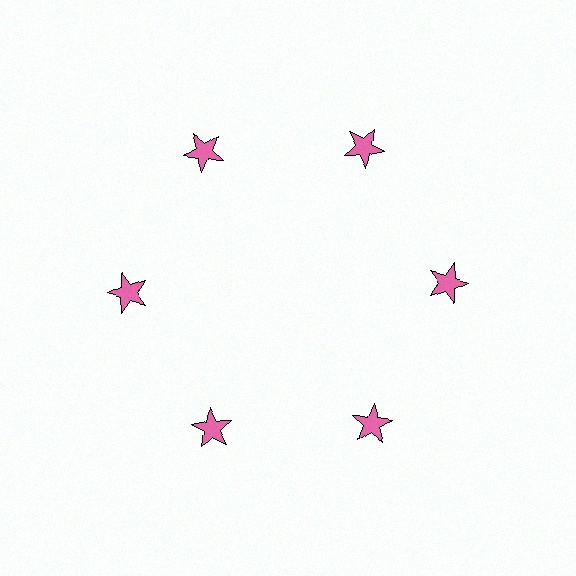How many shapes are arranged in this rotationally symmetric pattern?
There are 6 shapes, arranged in 6 groups of 1.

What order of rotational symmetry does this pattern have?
This pattern has 6-fold rotational symmetry.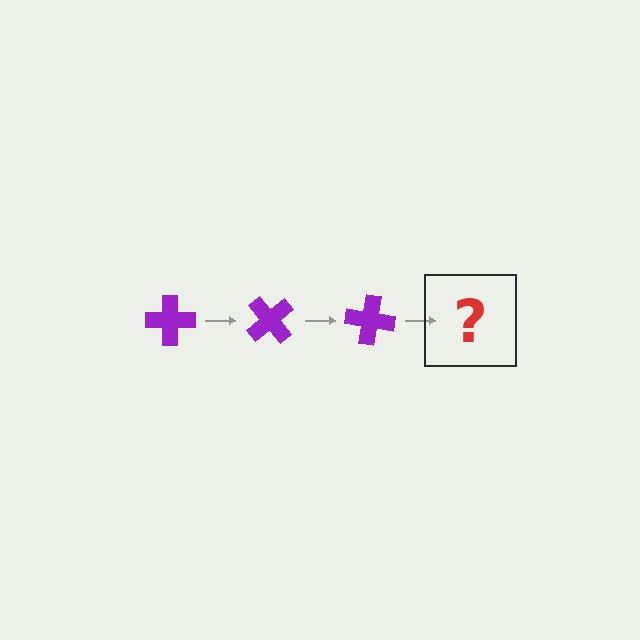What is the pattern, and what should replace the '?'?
The pattern is that the cross rotates 50 degrees each step. The '?' should be a purple cross rotated 150 degrees.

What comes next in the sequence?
The next element should be a purple cross rotated 150 degrees.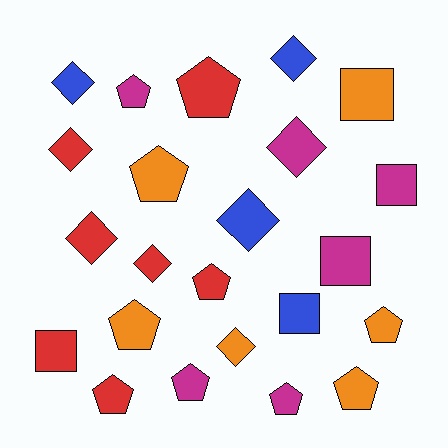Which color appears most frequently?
Red, with 7 objects.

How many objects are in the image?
There are 23 objects.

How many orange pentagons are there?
There are 4 orange pentagons.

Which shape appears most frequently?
Pentagon, with 10 objects.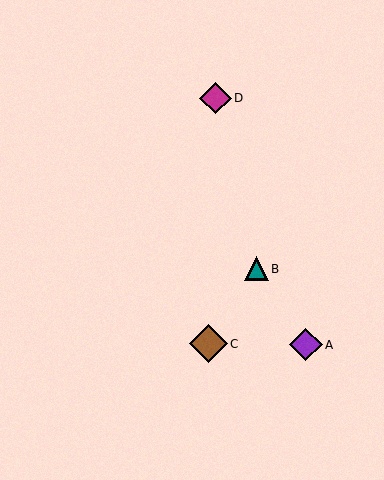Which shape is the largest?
The brown diamond (labeled C) is the largest.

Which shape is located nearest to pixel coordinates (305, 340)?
The purple diamond (labeled A) at (306, 345) is nearest to that location.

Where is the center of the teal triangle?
The center of the teal triangle is at (256, 269).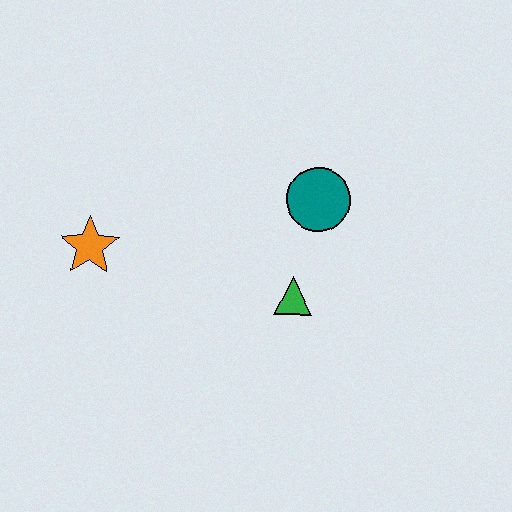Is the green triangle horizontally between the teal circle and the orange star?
Yes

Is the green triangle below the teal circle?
Yes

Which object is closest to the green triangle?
The teal circle is closest to the green triangle.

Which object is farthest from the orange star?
The teal circle is farthest from the orange star.